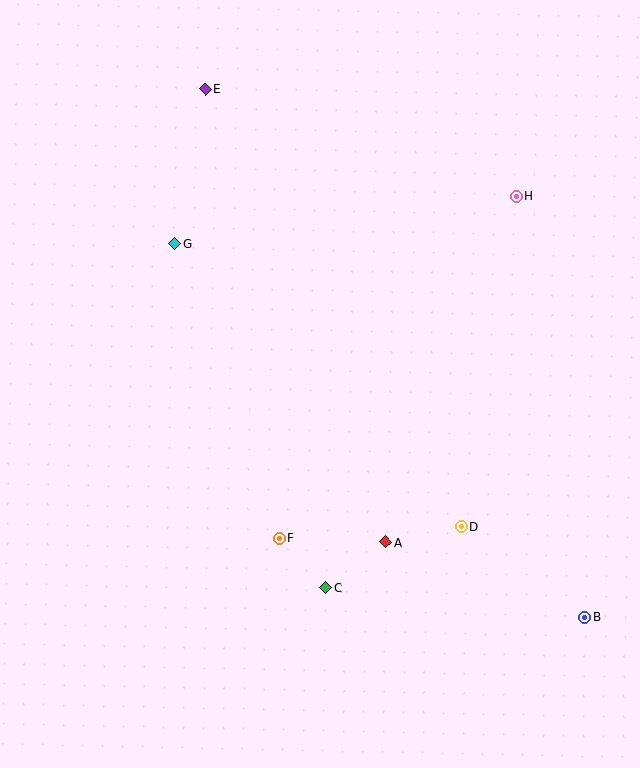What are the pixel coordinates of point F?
Point F is at (279, 538).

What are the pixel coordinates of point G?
Point G is at (175, 244).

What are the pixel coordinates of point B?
Point B is at (585, 617).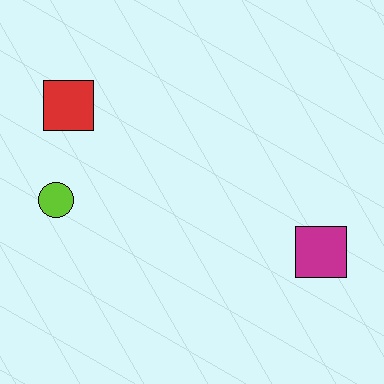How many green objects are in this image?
There are no green objects.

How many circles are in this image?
There is 1 circle.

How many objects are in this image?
There are 3 objects.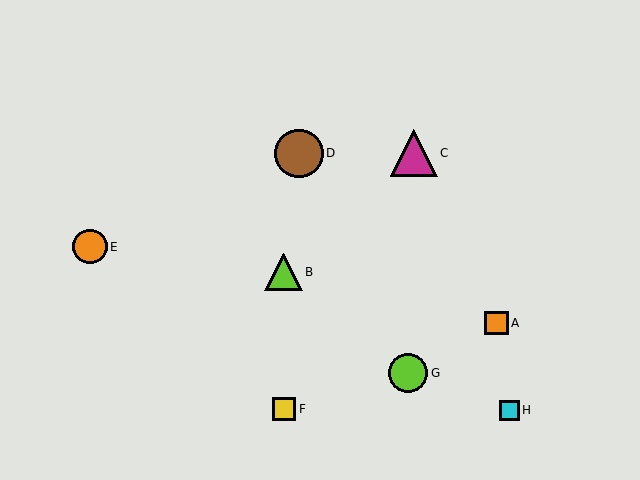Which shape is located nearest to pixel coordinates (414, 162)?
The magenta triangle (labeled C) at (414, 153) is nearest to that location.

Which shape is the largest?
The brown circle (labeled D) is the largest.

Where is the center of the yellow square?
The center of the yellow square is at (284, 409).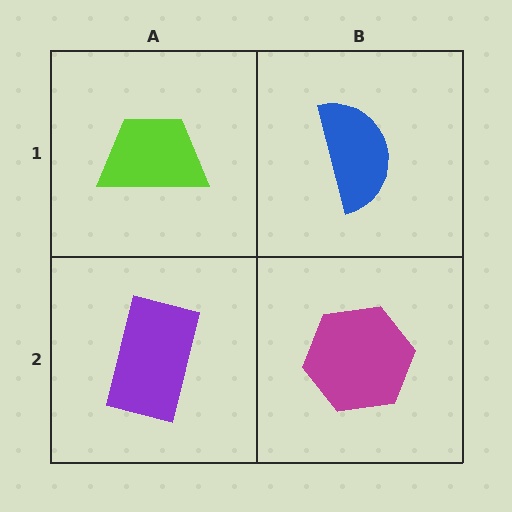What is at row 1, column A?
A lime trapezoid.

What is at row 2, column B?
A magenta hexagon.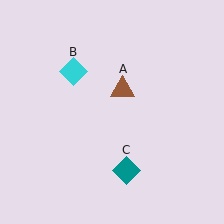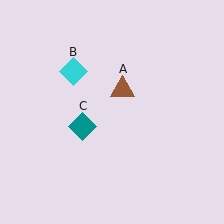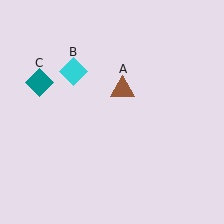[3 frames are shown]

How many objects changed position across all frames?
1 object changed position: teal diamond (object C).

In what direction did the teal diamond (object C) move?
The teal diamond (object C) moved up and to the left.